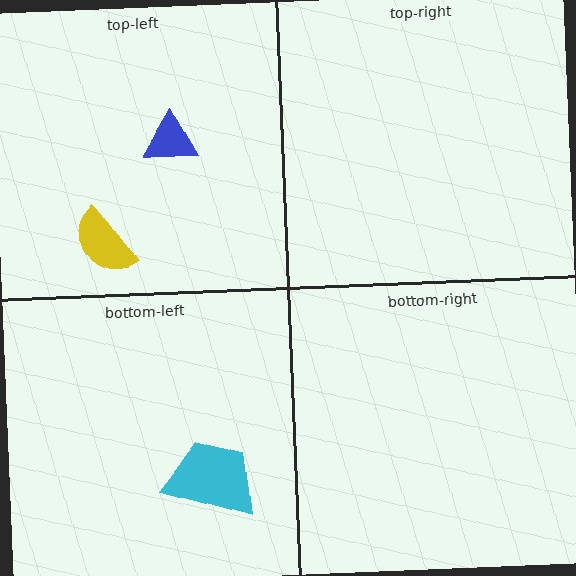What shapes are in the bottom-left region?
The cyan trapezoid.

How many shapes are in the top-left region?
2.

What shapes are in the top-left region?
The yellow semicircle, the blue triangle.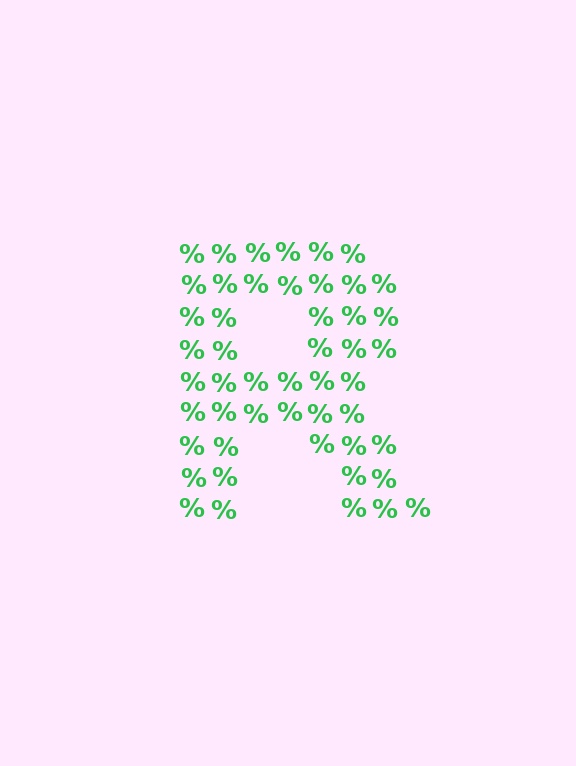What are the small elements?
The small elements are percent signs.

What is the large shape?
The large shape is the letter R.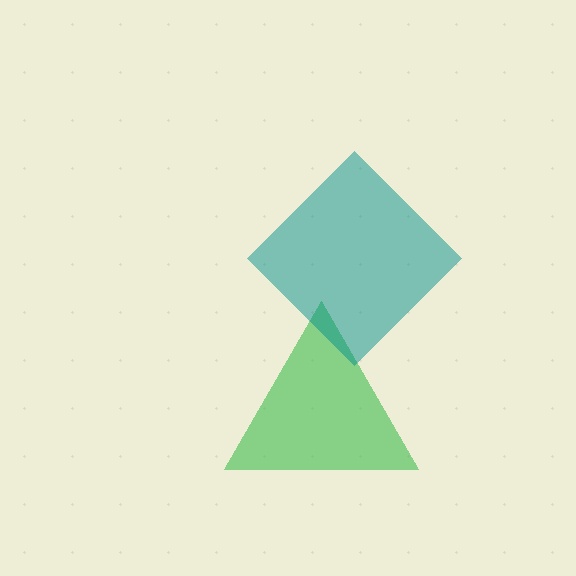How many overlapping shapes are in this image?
There are 2 overlapping shapes in the image.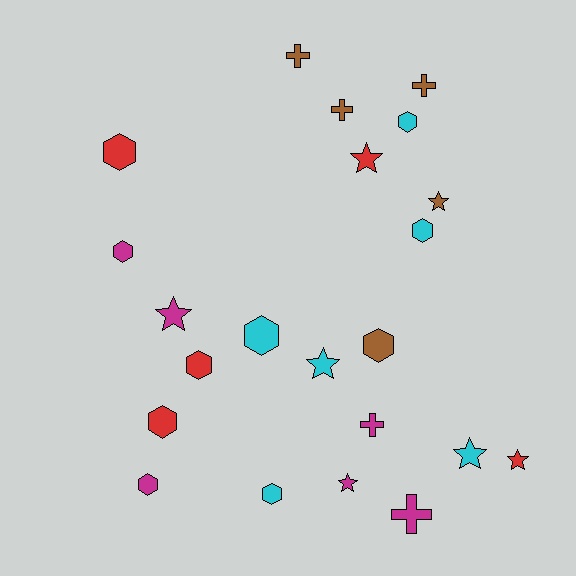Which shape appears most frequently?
Hexagon, with 10 objects.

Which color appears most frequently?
Cyan, with 6 objects.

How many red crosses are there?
There are no red crosses.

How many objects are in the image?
There are 22 objects.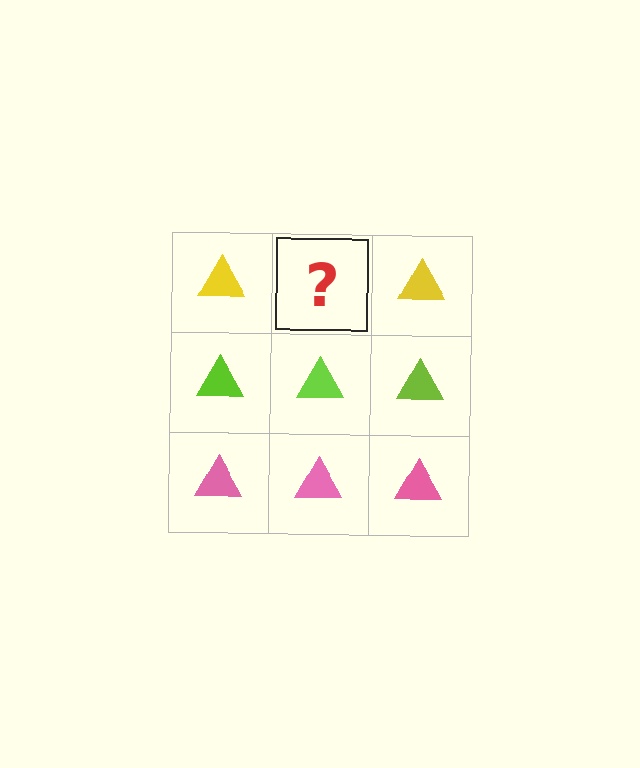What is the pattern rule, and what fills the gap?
The rule is that each row has a consistent color. The gap should be filled with a yellow triangle.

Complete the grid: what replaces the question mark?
The question mark should be replaced with a yellow triangle.